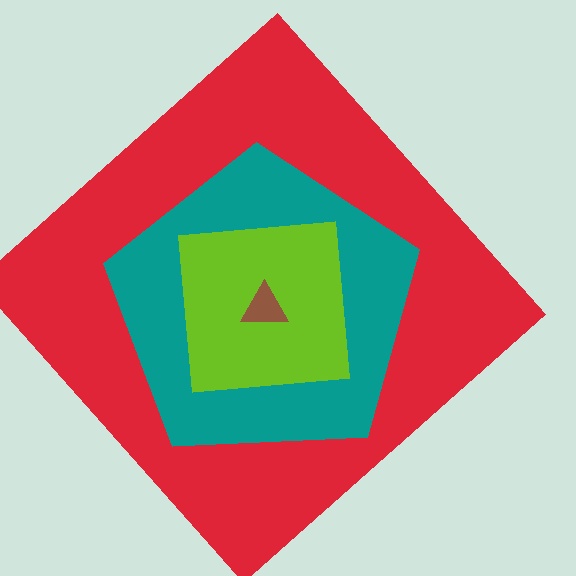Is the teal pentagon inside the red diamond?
Yes.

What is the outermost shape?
The red diamond.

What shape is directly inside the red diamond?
The teal pentagon.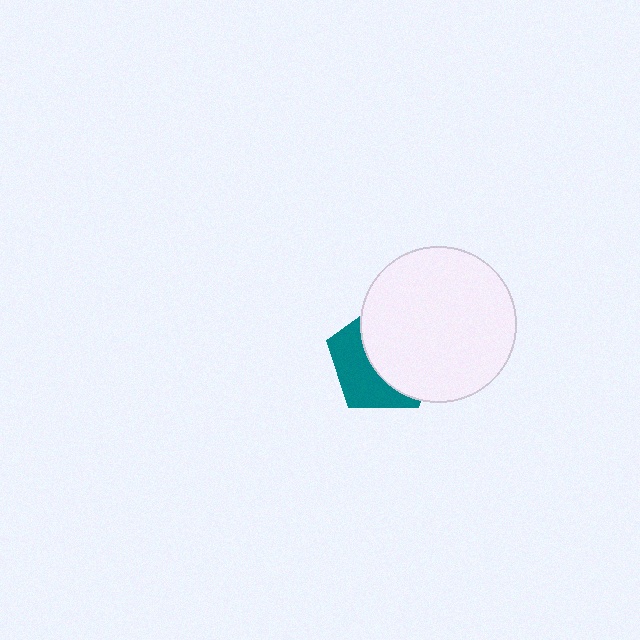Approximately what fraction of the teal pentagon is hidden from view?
Roughly 59% of the teal pentagon is hidden behind the white circle.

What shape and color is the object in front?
The object in front is a white circle.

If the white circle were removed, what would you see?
You would see the complete teal pentagon.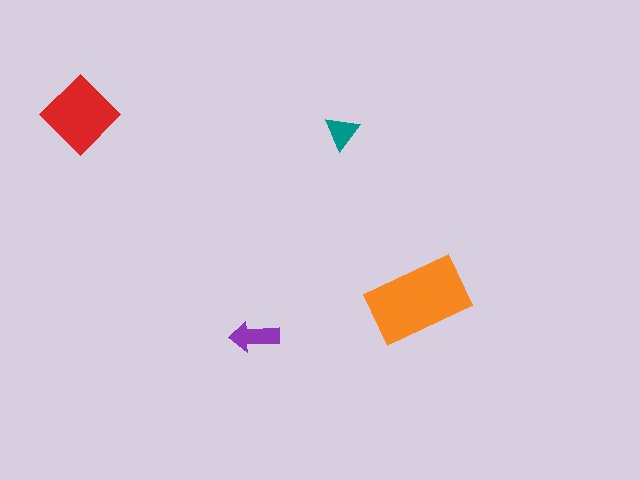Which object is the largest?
The orange rectangle.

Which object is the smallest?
The teal triangle.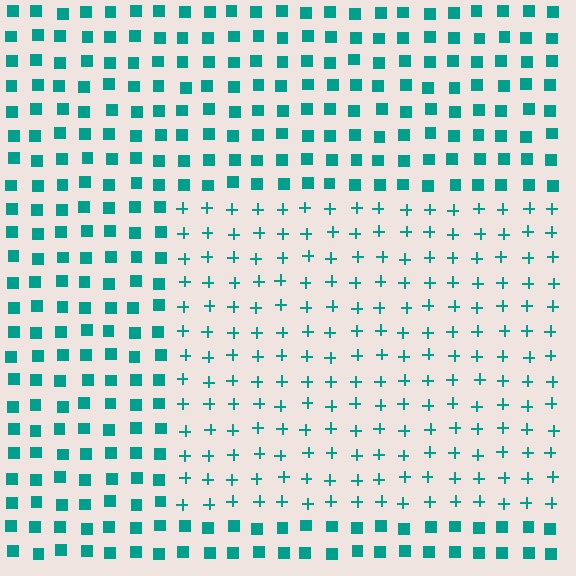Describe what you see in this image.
The image is filled with small teal elements arranged in a uniform grid. A rectangle-shaped region contains plus signs, while the surrounding area contains squares. The boundary is defined purely by the change in element shape.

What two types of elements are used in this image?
The image uses plus signs inside the rectangle region and squares outside it.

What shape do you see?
I see a rectangle.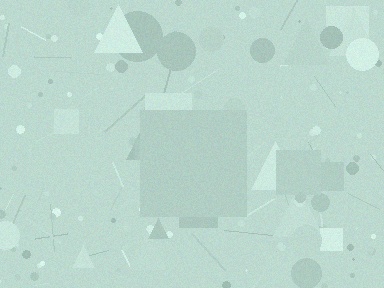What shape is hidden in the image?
A square is hidden in the image.